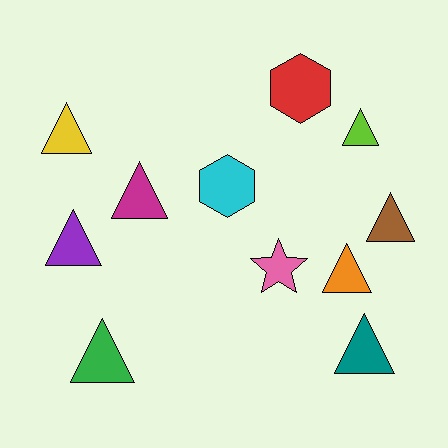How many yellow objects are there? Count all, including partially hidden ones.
There is 1 yellow object.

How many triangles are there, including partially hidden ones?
There are 8 triangles.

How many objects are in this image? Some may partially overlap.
There are 11 objects.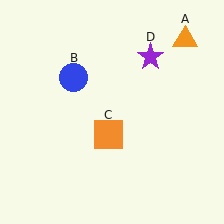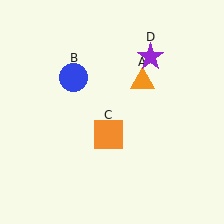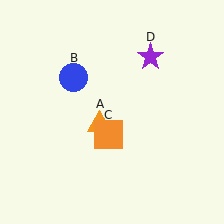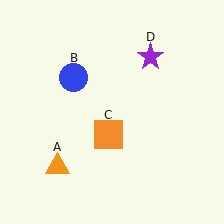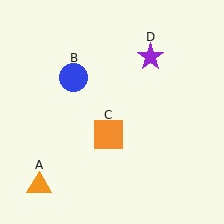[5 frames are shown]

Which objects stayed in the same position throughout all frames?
Blue circle (object B) and orange square (object C) and purple star (object D) remained stationary.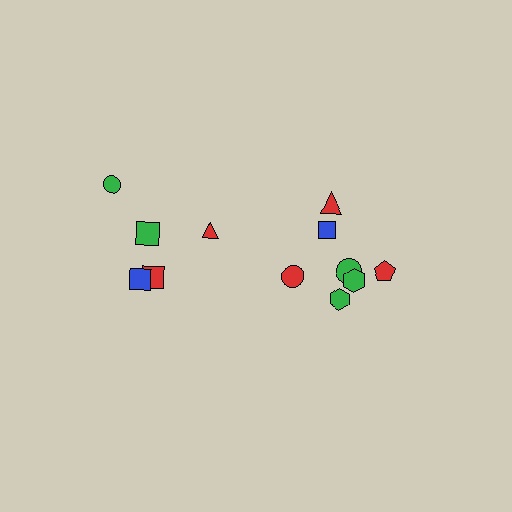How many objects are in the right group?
There are 7 objects.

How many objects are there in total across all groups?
There are 12 objects.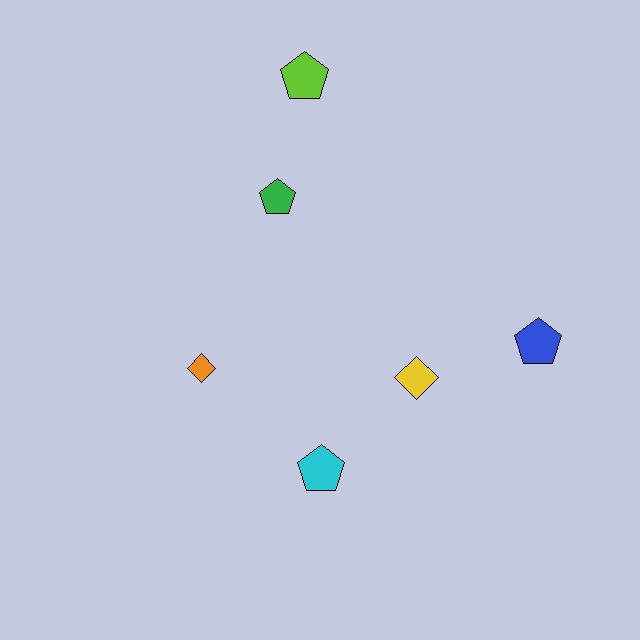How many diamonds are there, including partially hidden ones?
There are 2 diamonds.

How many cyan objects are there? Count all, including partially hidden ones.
There is 1 cyan object.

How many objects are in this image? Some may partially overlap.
There are 6 objects.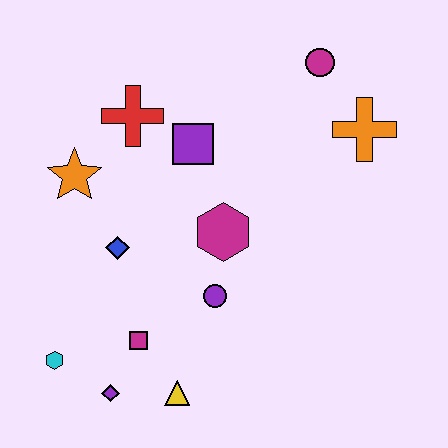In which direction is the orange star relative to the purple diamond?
The orange star is above the purple diamond.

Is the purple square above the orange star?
Yes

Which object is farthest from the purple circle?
The magenta circle is farthest from the purple circle.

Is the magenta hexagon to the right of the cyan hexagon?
Yes